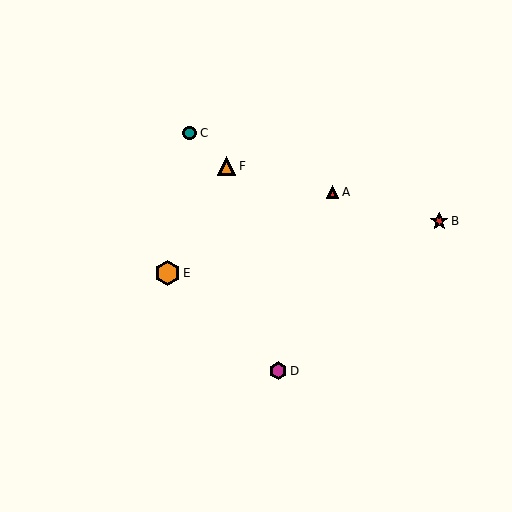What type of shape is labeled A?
Shape A is a red triangle.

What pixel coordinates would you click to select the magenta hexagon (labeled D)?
Click at (278, 371) to select the magenta hexagon D.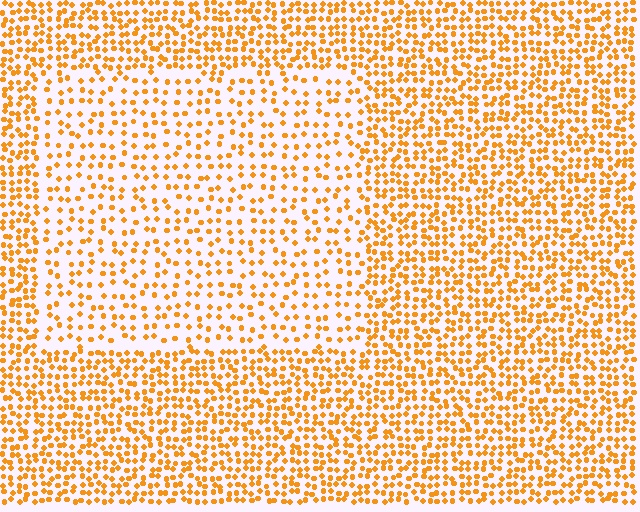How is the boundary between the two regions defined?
The boundary is defined by a change in element density (approximately 1.9x ratio). All elements are the same color, size, and shape.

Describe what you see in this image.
The image contains small orange elements arranged at two different densities. A rectangle-shaped region is visible where the elements are less densely packed than the surrounding area.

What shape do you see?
I see a rectangle.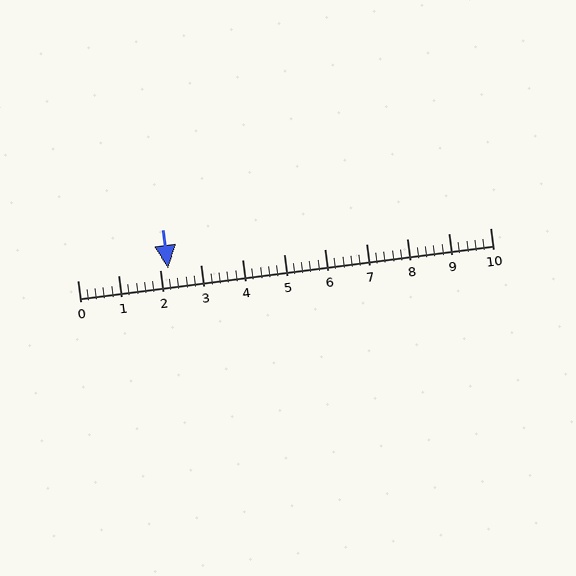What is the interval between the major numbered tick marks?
The major tick marks are spaced 1 units apart.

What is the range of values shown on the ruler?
The ruler shows values from 0 to 10.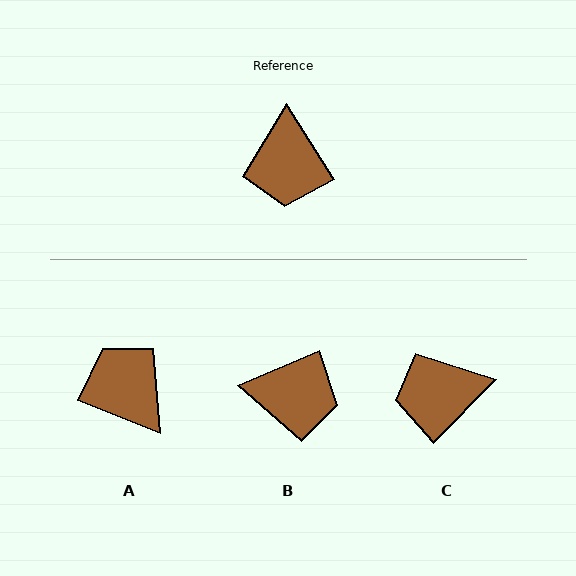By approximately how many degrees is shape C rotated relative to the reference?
Approximately 77 degrees clockwise.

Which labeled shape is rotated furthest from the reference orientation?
A, about 144 degrees away.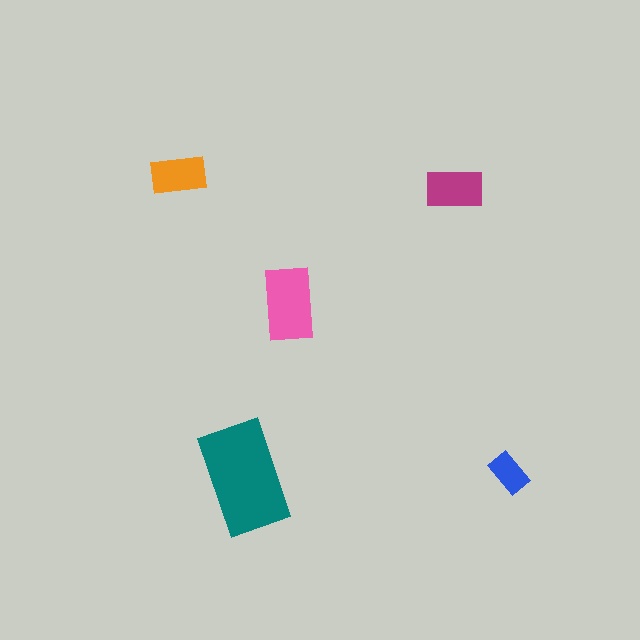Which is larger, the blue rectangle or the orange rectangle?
The orange one.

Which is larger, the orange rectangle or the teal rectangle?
The teal one.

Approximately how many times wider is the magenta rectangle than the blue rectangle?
About 1.5 times wider.